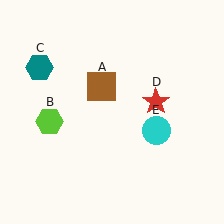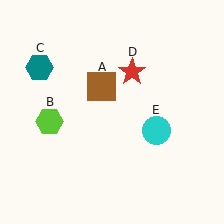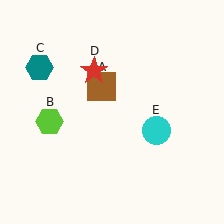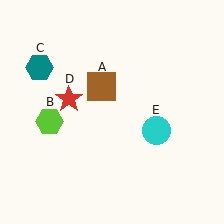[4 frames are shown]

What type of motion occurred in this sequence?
The red star (object D) rotated counterclockwise around the center of the scene.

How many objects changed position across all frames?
1 object changed position: red star (object D).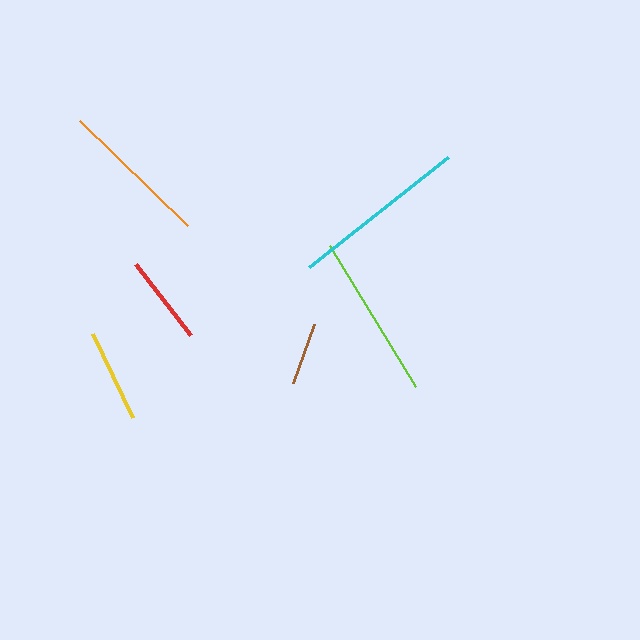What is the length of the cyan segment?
The cyan segment is approximately 178 pixels long.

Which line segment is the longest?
The cyan line is the longest at approximately 178 pixels.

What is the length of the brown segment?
The brown segment is approximately 63 pixels long.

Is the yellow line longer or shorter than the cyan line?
The cyan line is longer than the yellow line.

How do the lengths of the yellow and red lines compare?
The yellow and red lines are approximately the same length.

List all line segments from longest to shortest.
From longest to shortest: cyan, lime, orange, yellow, red, brown.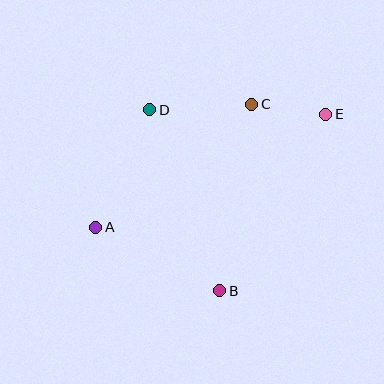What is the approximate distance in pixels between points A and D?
The distance between A and D is approximately 129 pixels.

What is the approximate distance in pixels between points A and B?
The distance between A and B is approximately 139 pixels.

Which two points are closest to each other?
Points C and E are closest to each other.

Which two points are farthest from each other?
Points A and E are farthest from each other.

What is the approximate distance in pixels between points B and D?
The distance between B and D is approximately 194 pixels.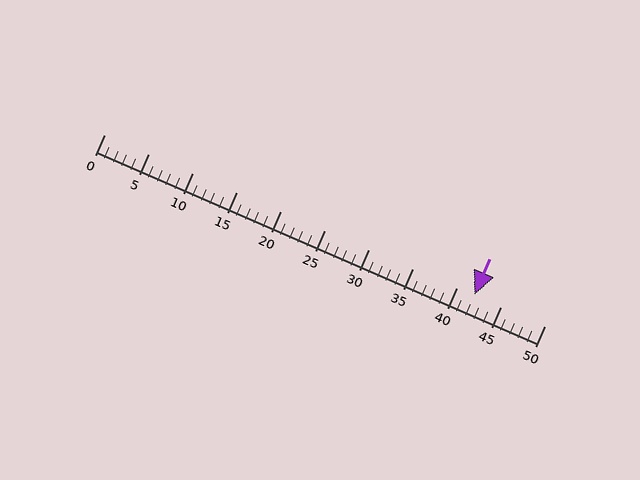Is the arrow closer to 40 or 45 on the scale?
The arrow is closer to 40.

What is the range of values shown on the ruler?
The ruler shows values from 0 to 50.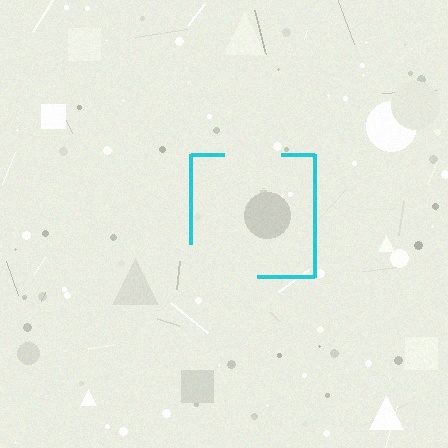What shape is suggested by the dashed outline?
The dashed outline suggests a square.